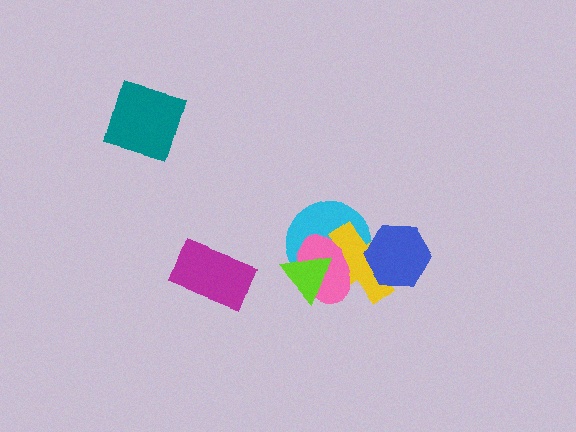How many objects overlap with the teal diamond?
0 objects overlap with the teal diamond.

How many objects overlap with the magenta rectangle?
0 objects overlap with the magenta rectangle.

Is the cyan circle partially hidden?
Yes, it is partially covered by another shape.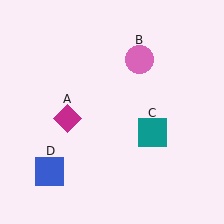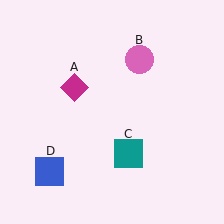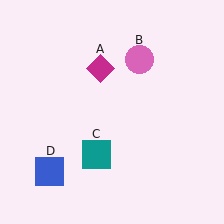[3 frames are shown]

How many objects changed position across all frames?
2 objects changed position: magenta diamond (object A), teal square (object C).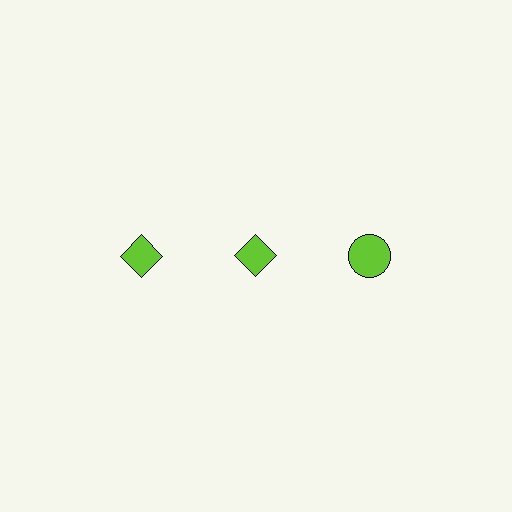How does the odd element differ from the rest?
It has a different shape: circle instead of diamond.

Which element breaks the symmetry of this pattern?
The lime circle in the top row, center column breaks the symmetry. All other shapes are lime diamonds.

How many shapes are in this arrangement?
There are 3 shapes arranged in a grid pattern.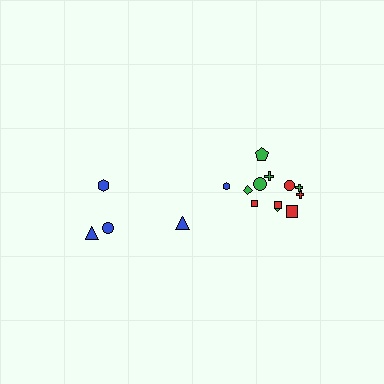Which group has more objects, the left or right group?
The right group.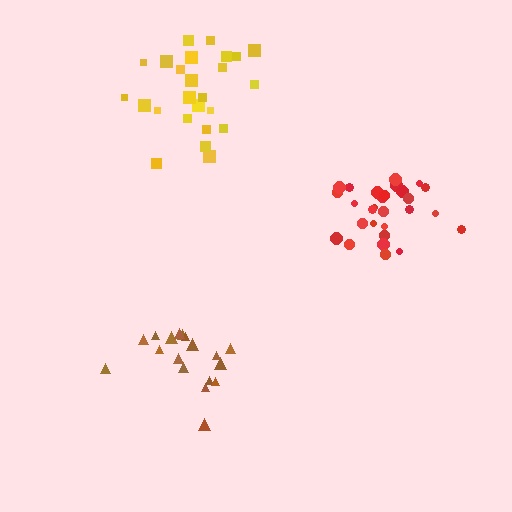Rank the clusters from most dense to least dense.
red, brown, yellow.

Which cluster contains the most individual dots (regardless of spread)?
Red (28).